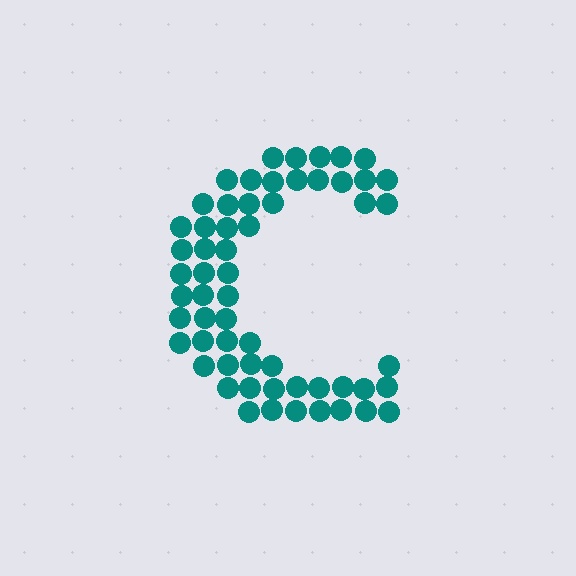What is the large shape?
The large shape is the letter C.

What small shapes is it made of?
It is made of small circles.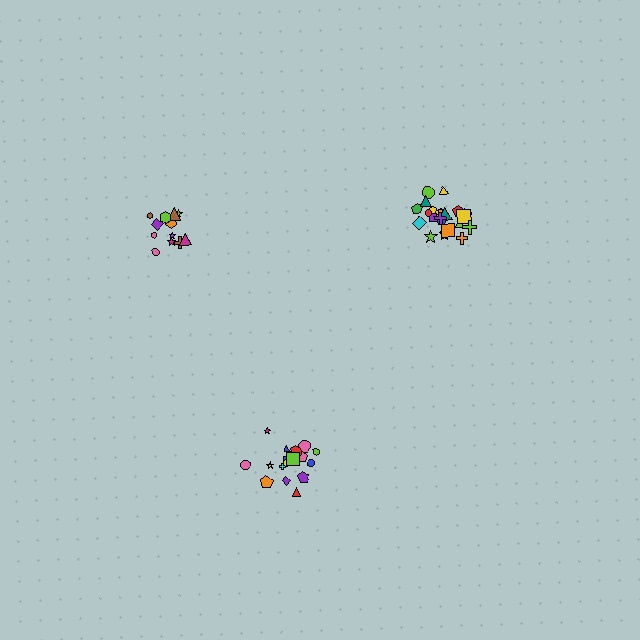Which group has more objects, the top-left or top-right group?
The top-right group.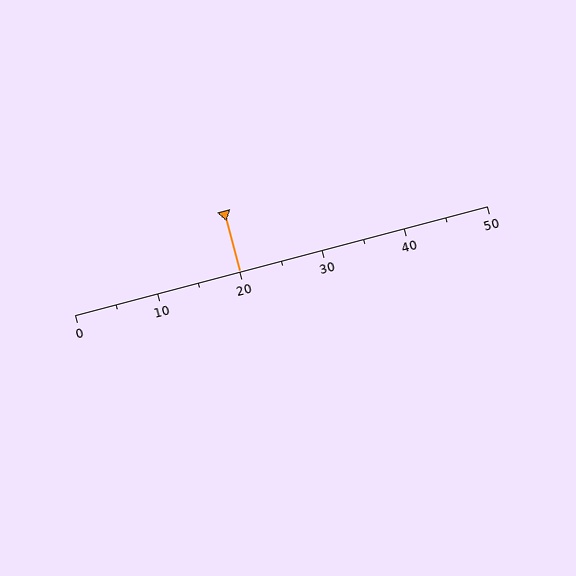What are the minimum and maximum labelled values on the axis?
The axis runs from 0 to 50.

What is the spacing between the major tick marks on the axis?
The major ticks are spaced 10 apart.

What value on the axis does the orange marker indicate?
The marker indicates approximately 20.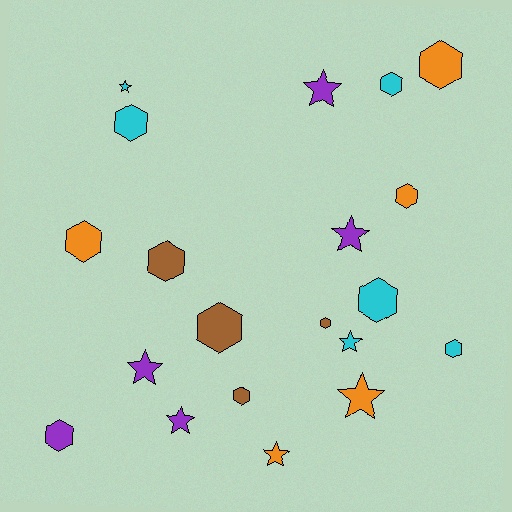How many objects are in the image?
There are 20 objects.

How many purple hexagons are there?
There is 1 purple hexagon.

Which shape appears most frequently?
Hexagon, with 12 objects.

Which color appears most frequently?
Cyan, with 6 objects.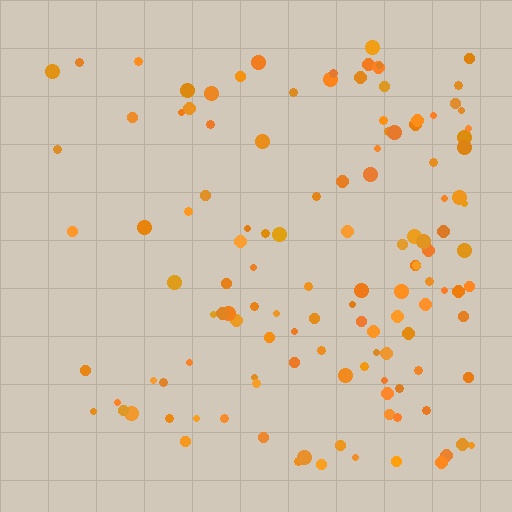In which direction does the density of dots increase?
From left to right, with the right side densest.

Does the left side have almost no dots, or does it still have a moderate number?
Still a moderate number, just noticeably fewer than the right.